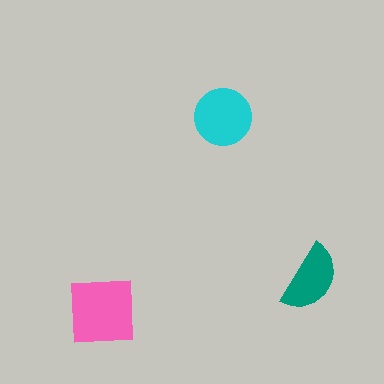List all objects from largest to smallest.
The pink square, the cyan circle, the teal semicircle.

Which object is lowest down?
The pink square is bottommost.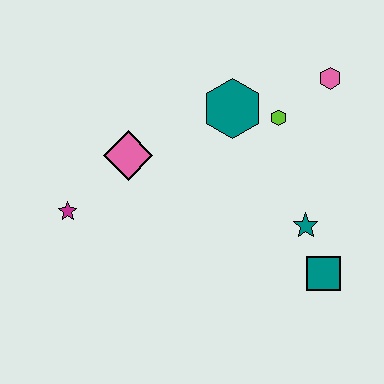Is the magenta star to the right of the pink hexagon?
No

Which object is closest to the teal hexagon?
The lime hexagon is closest to the teal hexagon.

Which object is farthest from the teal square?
The magenta star is farthest from the teal square.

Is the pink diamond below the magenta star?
No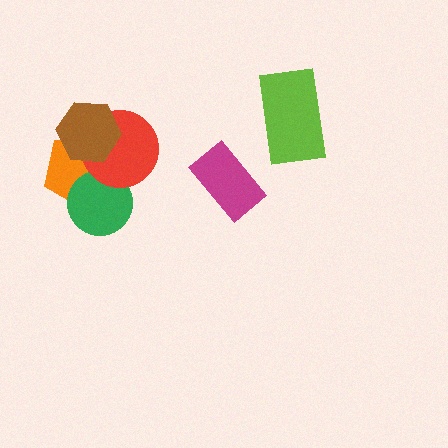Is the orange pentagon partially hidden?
Yes, it is partially covered by another shape.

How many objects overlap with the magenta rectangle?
0 objects overlap with the magenta rectangle.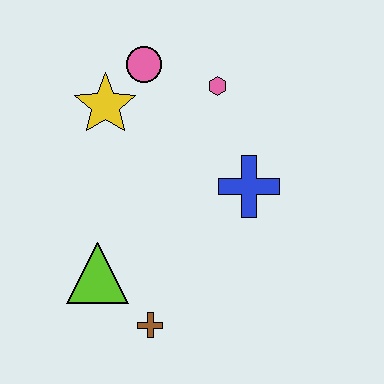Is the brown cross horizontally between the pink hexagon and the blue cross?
No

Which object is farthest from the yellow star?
The brown cross is farthest from the yellow star.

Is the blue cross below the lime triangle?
No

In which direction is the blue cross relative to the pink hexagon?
The blue cross is below the pink hexagon.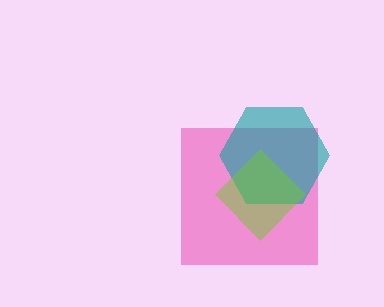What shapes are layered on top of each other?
The layered shapes are: a pink square, a teal hexagon, a lime diamond.